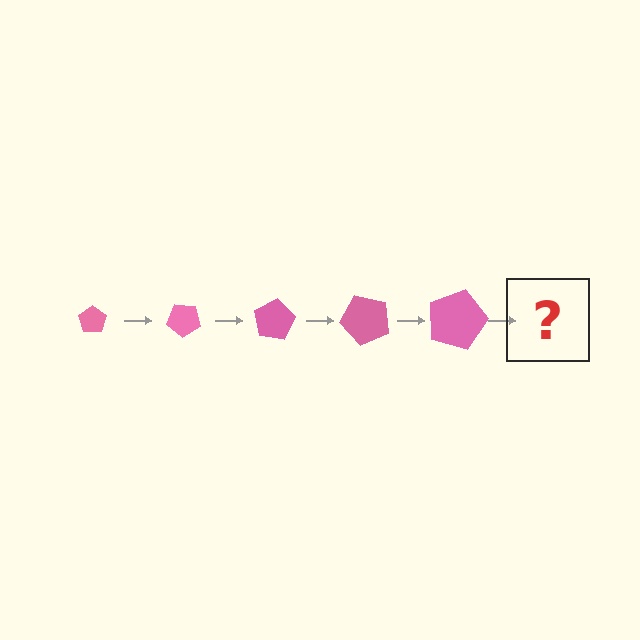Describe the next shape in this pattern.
It should be a pentagon, larger than the previous one and rotated 200 degrees from the start.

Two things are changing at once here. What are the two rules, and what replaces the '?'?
The two rules are that the pentagon grows larger each step and it rotates 40 degrees each step. The '?' should be a pentagon, larger than the previous one and rotated 200 degrees from the start.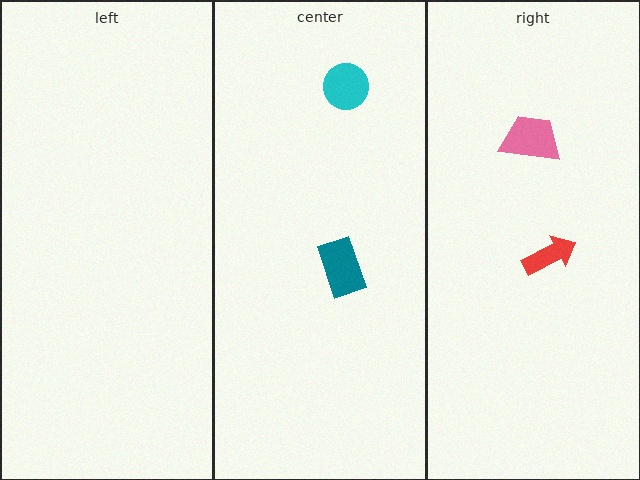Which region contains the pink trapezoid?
The right region.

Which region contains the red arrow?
The right region.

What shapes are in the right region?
The pink trapezoid, the red arrow.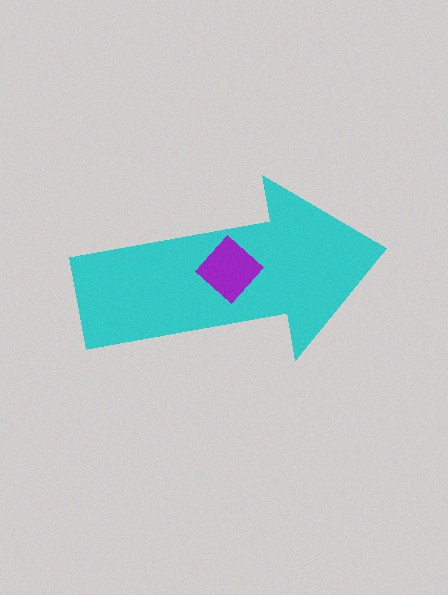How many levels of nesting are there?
2.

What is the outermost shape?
The cyan arrow.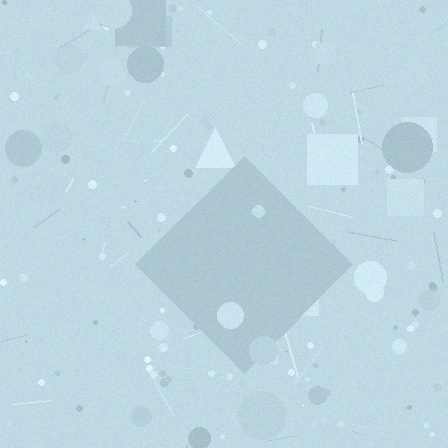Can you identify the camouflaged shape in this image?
The camouflaged shape is a diamond.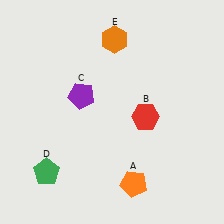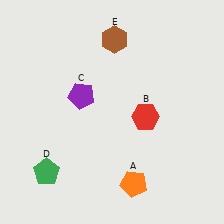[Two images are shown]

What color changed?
The hexagon (E) changed from orange in Image 1 to brown in Image 2.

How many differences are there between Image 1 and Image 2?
There is 1 difference between the two images.